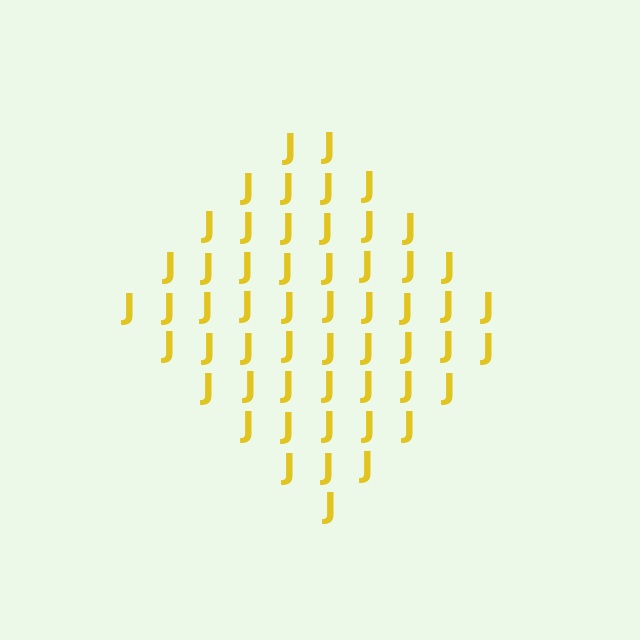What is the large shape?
The large shape is a diamond.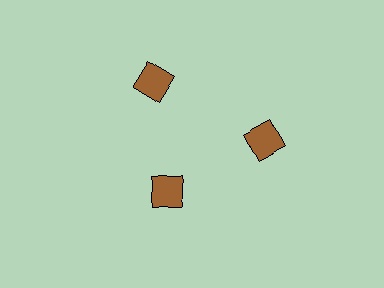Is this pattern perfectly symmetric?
No. The 3 brown squares are arranged in a ring, but one element near the 7 o'clock position is pulled inward toward the center, breaking the 3-fold rotational symmetry.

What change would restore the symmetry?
The symmetry would be restored by moving it outward, back onto the ring so that all 3 squares sit at equal angles and equal distance from the center.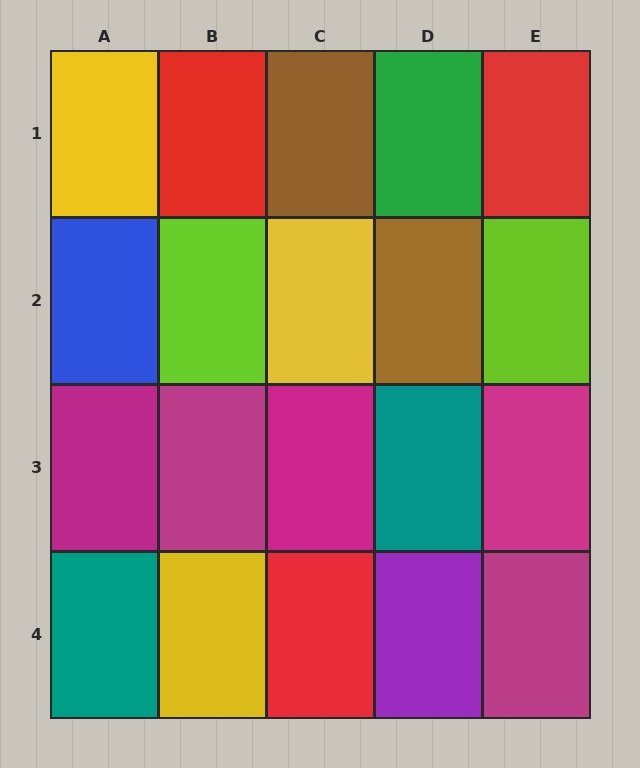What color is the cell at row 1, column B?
Red.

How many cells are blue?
1 cell is blue.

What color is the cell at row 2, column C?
Yellow.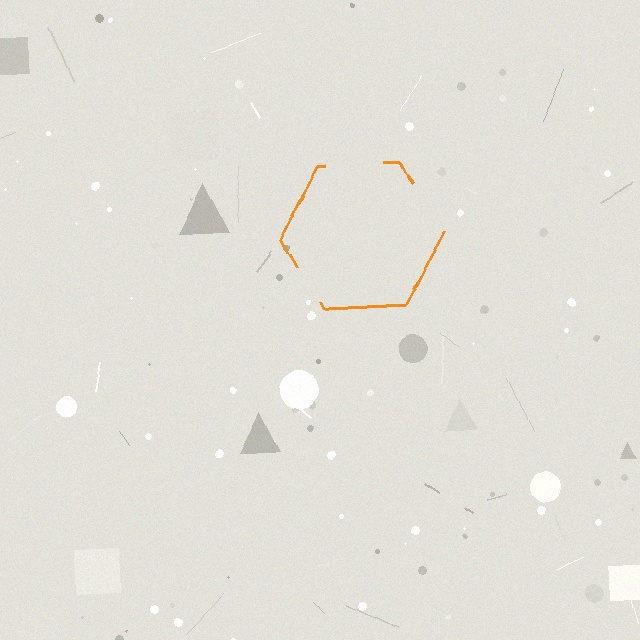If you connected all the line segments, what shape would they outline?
They would outline a hexagon.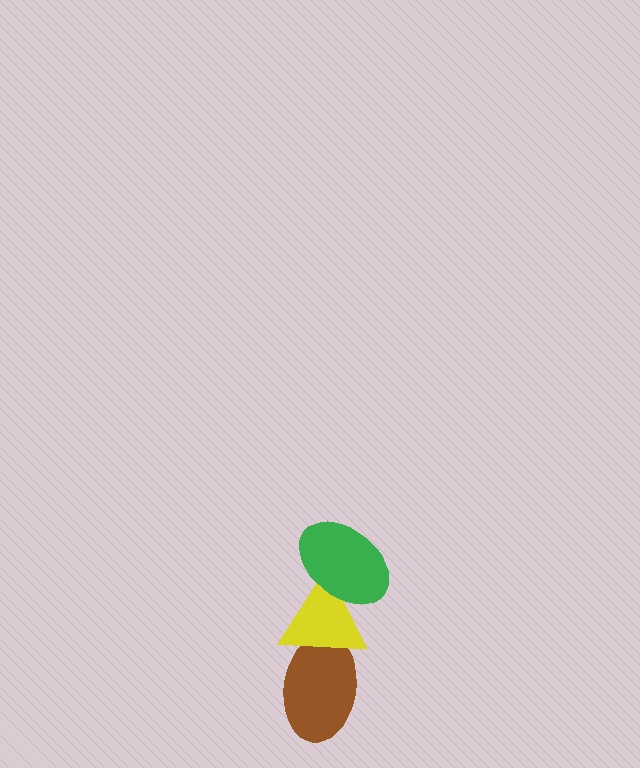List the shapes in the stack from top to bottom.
From top to bottom: the green ellipse, the yellow triangle, the brown ellipse.